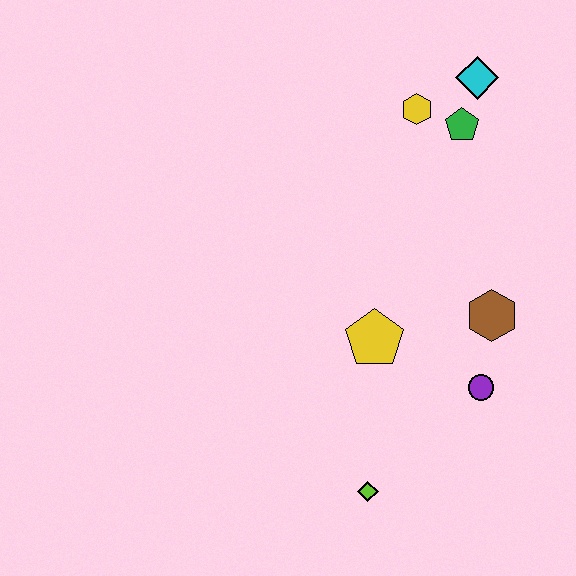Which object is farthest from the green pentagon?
The lime diamond is farthest from the green pentagon.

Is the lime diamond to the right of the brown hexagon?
No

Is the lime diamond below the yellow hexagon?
Yes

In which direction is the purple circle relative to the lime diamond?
The purple circle is to the right of the lime diamond.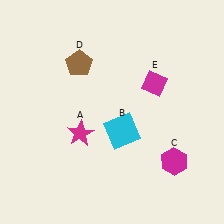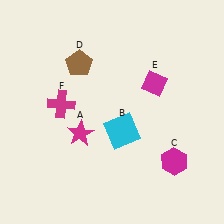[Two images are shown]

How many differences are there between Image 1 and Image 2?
There is 1 difference between the two images.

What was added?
A magenta cross (F) was added in Image 2.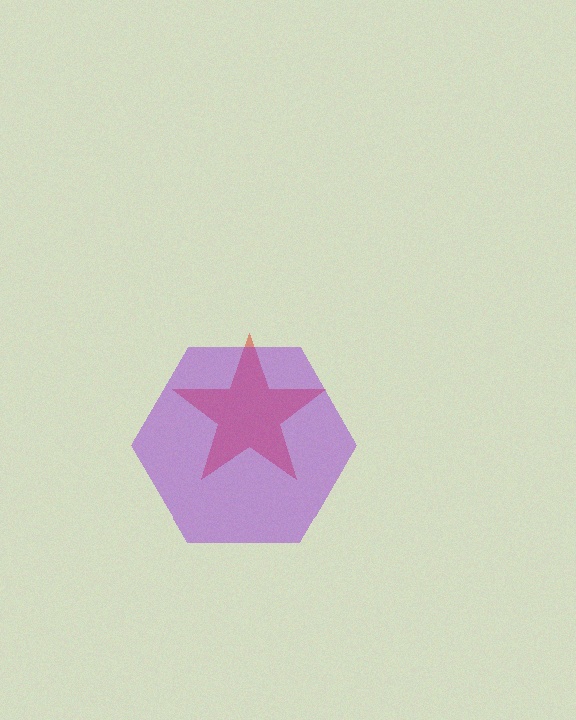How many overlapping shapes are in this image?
There are 2 overlapping shapes in the image.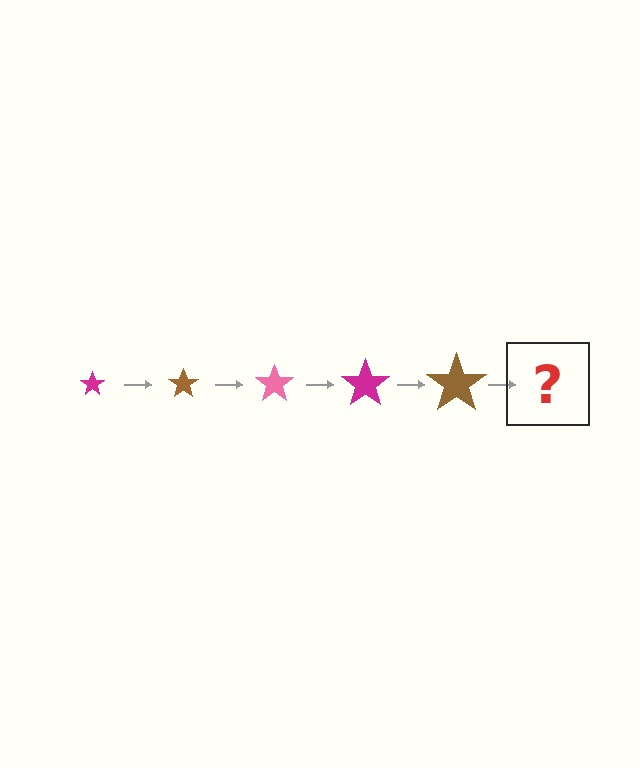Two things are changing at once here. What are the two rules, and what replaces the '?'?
The two rules are that the star grows larger each step and the color cycles through magenta, brown, and pink. The '?' should be a pink star, larger than the previous one.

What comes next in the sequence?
The next element should be a pink star, larger than the previous one.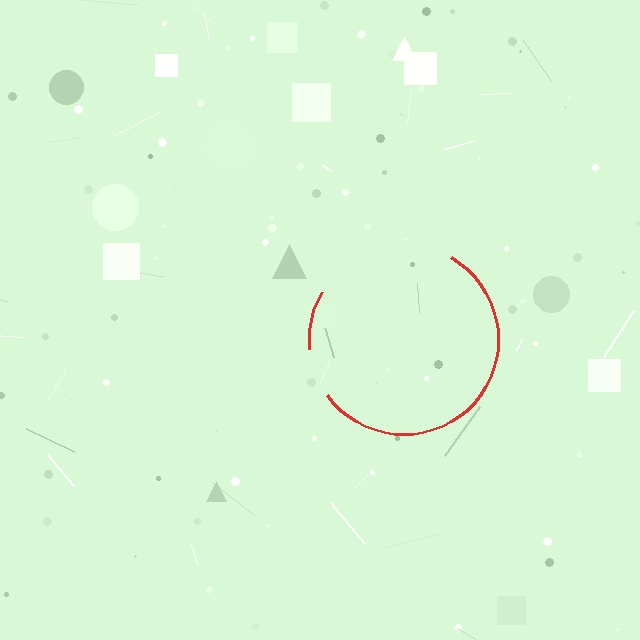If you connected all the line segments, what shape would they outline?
They would outline a circle.